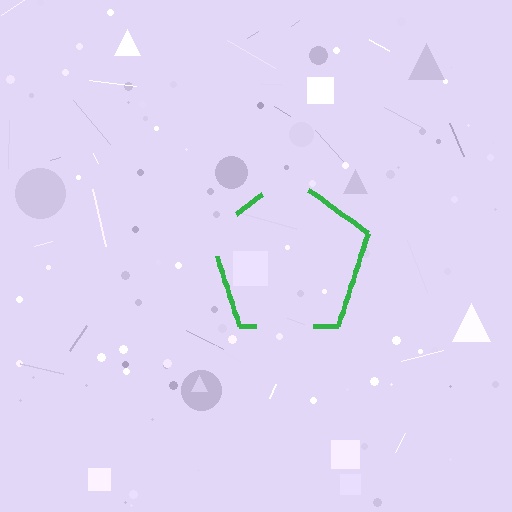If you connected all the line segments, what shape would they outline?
They would outline a pentagon.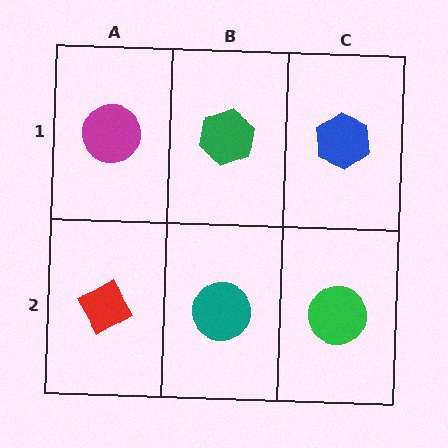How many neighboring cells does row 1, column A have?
2.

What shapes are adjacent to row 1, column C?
A green circle (row 2, column C), a green hexagon (row 1, column B).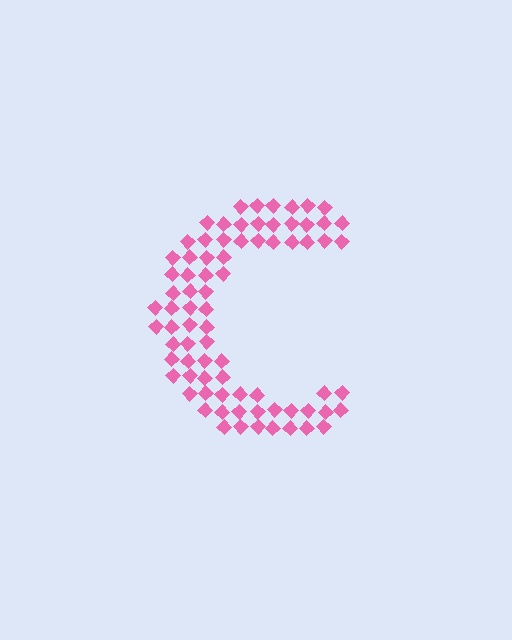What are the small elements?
The small elements are diamonds.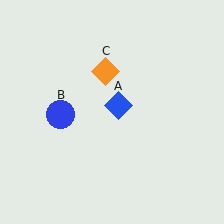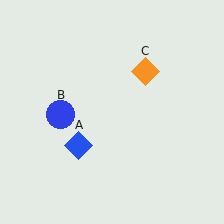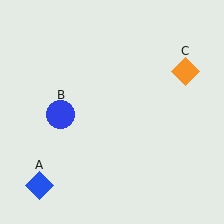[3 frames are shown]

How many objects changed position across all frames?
2 objects changed position: blue diamond (object A), orange diamond (object C).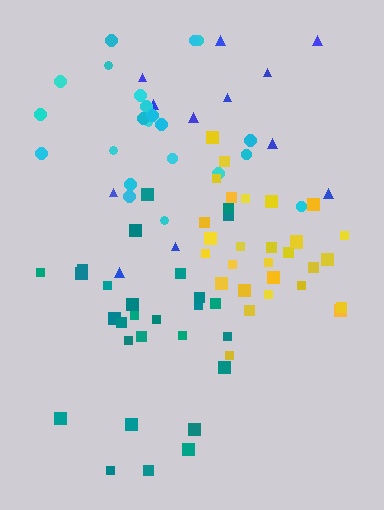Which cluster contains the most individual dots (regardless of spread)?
Yellow (29).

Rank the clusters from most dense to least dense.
yellow, teal, cyan, blue.